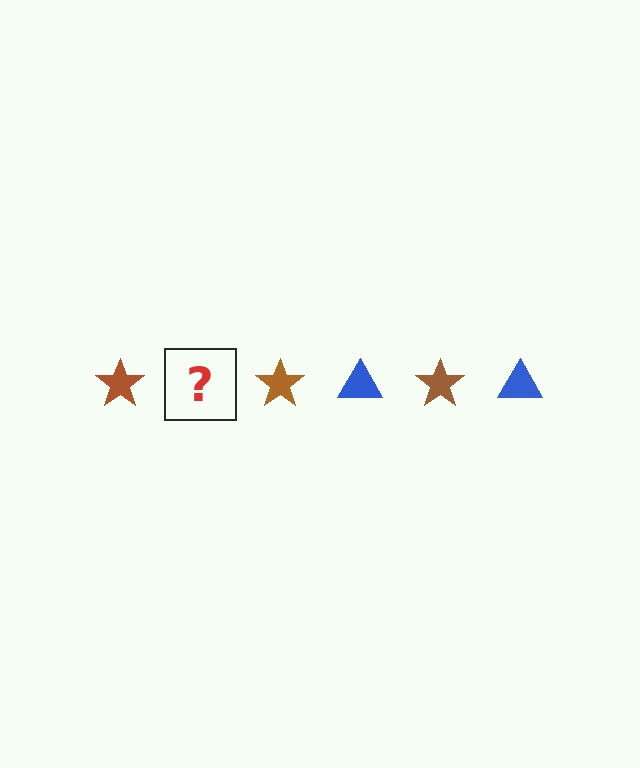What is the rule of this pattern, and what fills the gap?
The rule is that the pattern alternates between brown star and blue triangle. The gap should be filled with a blue triangle.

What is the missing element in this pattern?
The missing element is a blue triangle.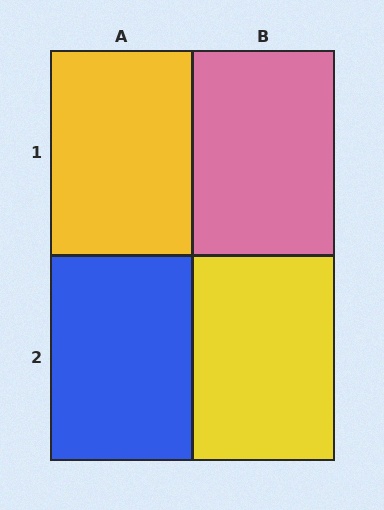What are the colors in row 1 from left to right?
Yellow, pink.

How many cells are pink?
1 cell is pink.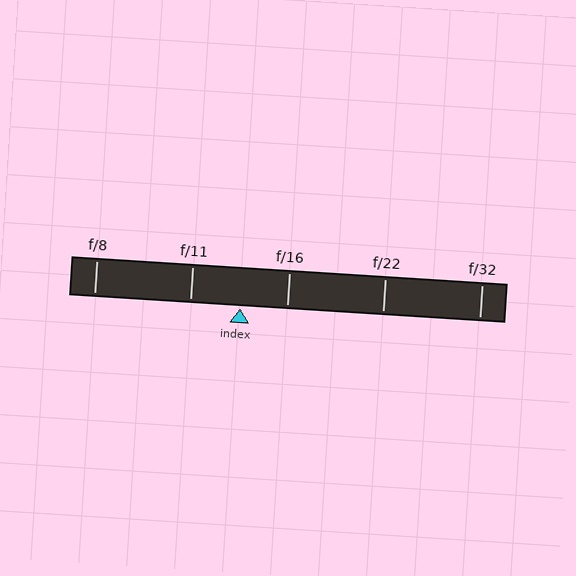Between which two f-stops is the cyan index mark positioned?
The index mark is between f/11 and f/16.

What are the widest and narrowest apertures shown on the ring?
The widest aperture shown is f/8 and the narrowest is f/32.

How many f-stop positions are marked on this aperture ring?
There are 5 f-stop positions marked.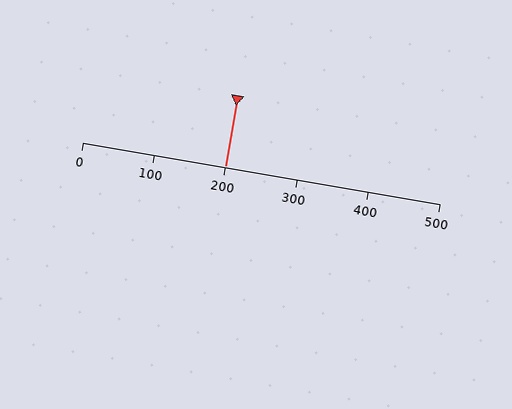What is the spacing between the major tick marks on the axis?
The major ticks are spaced 100 apart.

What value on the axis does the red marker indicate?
The marker indicates approximately 200.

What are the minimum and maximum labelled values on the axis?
The axis runs from 0 to 500.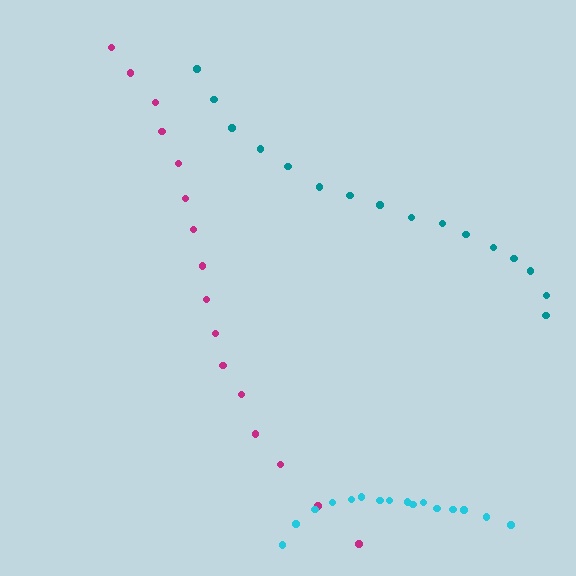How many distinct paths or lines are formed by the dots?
There are 3 distinct paths.